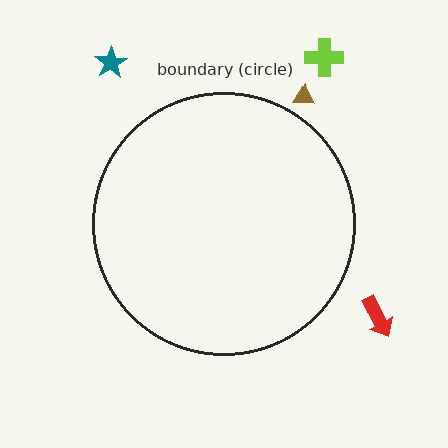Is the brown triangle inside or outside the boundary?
Outside.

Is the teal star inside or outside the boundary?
Outside.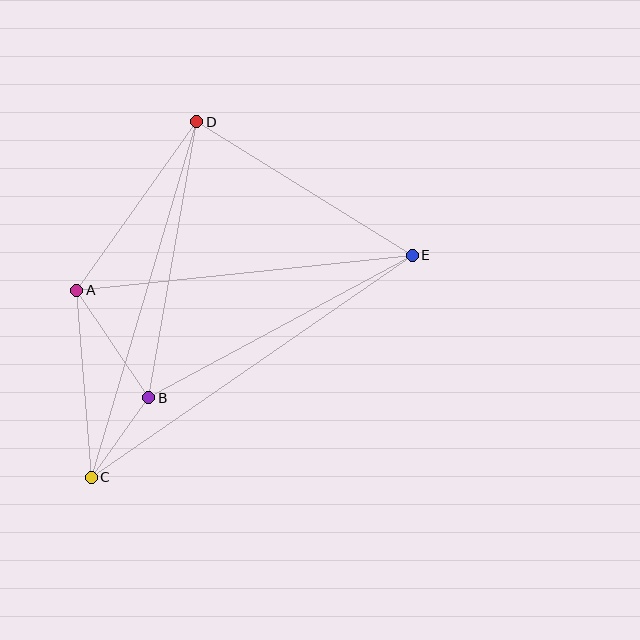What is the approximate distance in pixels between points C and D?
The distance between C and D is approximately 371 pixels.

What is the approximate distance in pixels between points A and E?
The distance between A and E is approximately 338 pixels.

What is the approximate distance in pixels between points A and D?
The distance between A and D is approximately 207 pixels.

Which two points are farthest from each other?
Points C and E are farthest from each other.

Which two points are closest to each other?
Points B and C are closest to each other.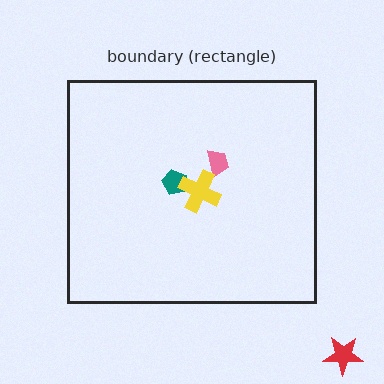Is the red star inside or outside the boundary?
Outside.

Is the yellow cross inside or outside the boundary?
Inside.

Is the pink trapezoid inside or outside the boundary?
Inside.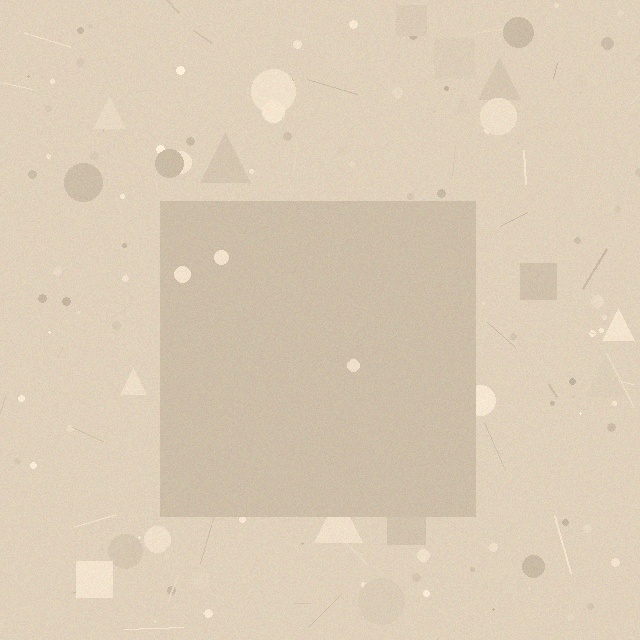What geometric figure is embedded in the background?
A square is embedded in the background.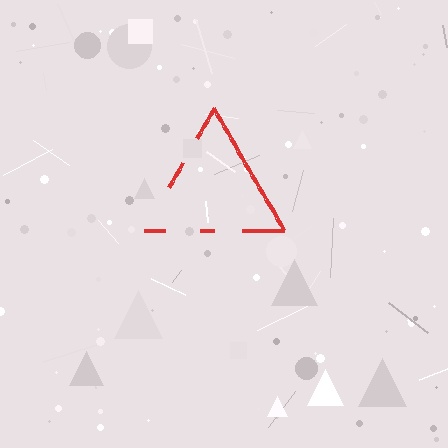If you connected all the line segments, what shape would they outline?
They would outline a triangle.